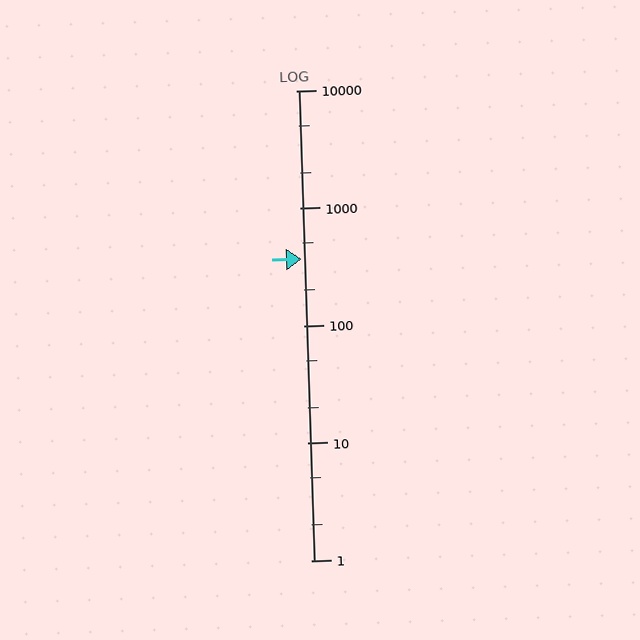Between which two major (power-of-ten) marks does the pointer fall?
The pointer is between 100 and 1000.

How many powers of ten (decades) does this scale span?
The scale spans 4 decades, from 1 to 10000.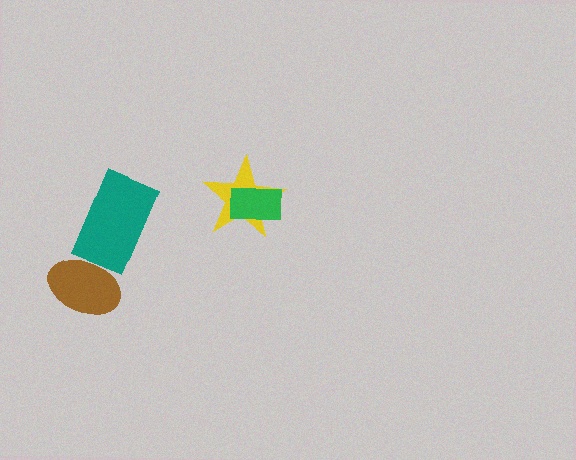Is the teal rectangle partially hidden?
No, no other shape covers it.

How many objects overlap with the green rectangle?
1 object overlaps with the green rectangle.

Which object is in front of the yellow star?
The green rectangle is in front of the yellow star.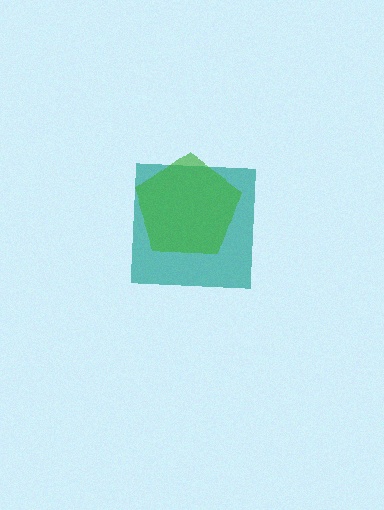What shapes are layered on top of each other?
The layered shapes are: a teal square, a green pentagon.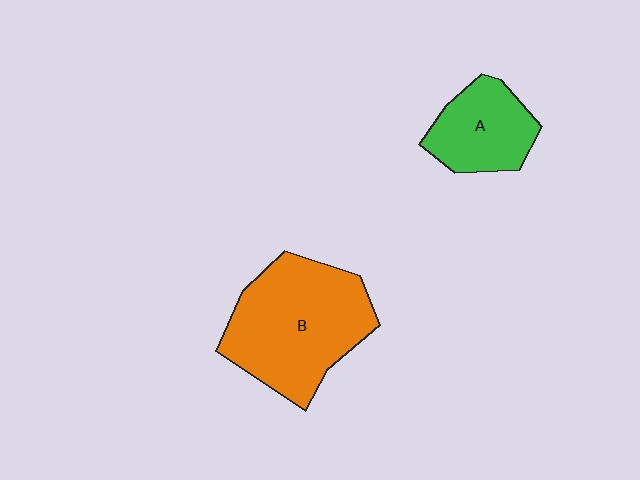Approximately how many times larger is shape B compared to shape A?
Approximately 1.9 times.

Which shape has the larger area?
Shape B (orange).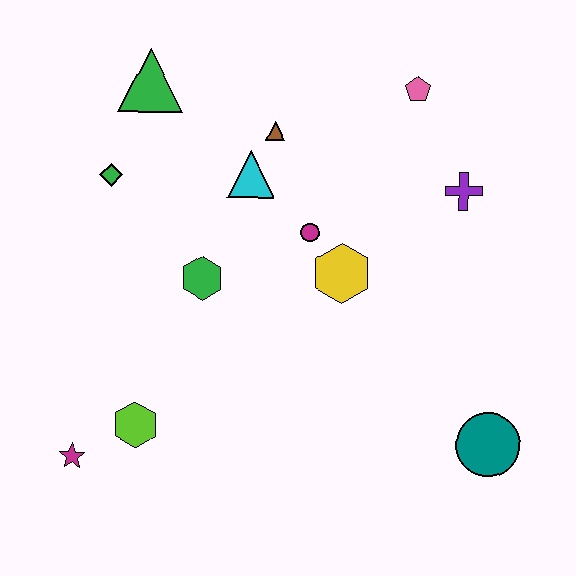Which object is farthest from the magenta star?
The pink pentagon is farthest from the magenta star.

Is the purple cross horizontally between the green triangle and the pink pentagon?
No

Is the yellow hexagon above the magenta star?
Yes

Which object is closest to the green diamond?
The green triangle is closest to the green diamond.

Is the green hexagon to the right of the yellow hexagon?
No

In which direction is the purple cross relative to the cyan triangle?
The purple cross is to the right of the cyan triangle.